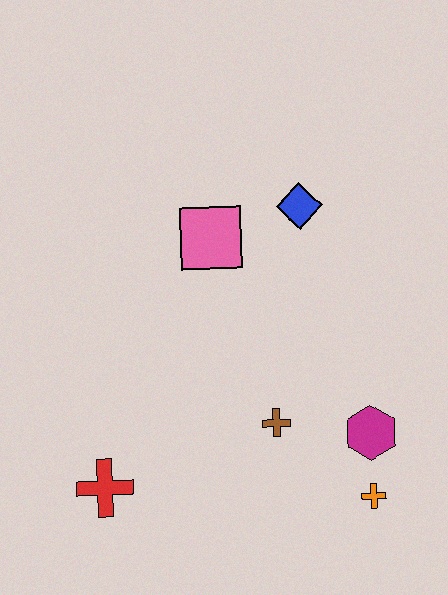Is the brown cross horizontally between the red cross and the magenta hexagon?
Yes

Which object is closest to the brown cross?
The magenta hexagon is closest to the brown cross.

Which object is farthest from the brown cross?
The blue diamond is farthest from the brown cross.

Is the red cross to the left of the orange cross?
Yes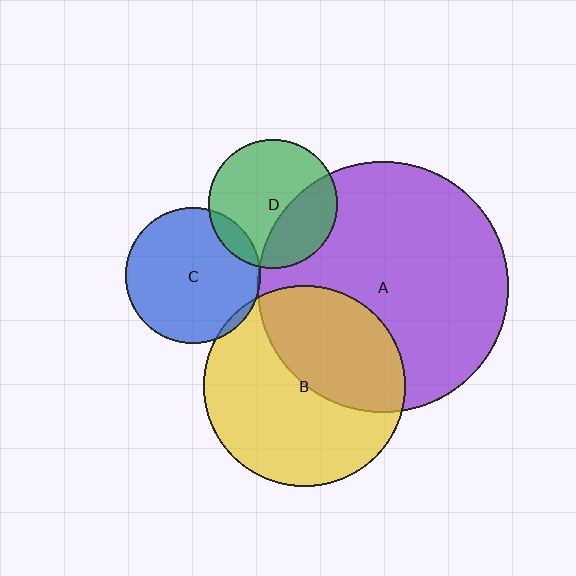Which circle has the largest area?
Circle A (purple).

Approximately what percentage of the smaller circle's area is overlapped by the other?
Approximately 5%.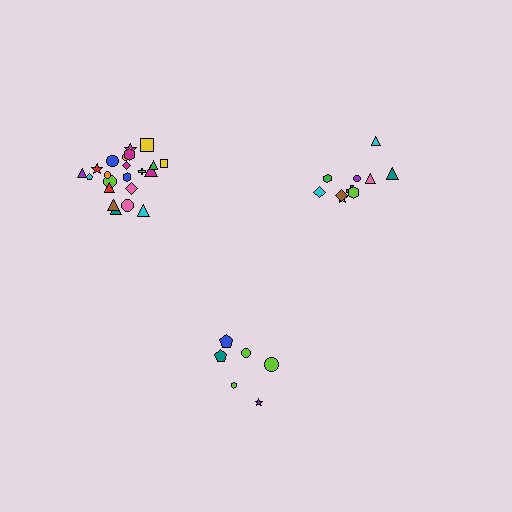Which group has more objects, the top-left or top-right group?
The top-left group.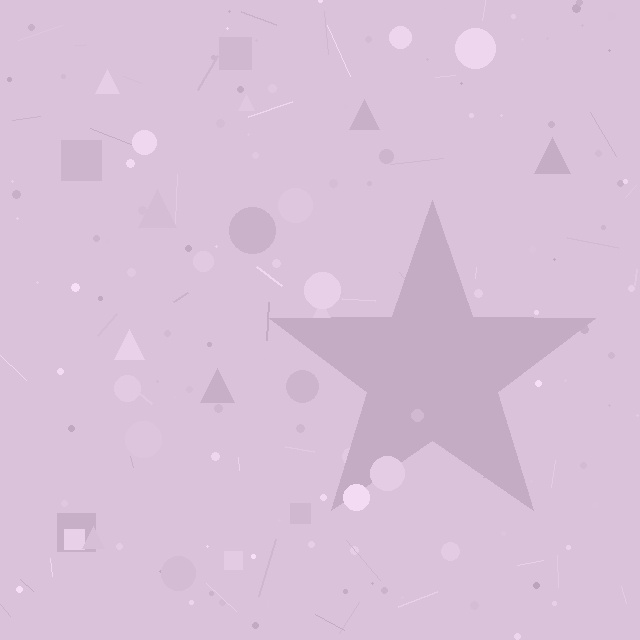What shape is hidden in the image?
A star is hidden in the image.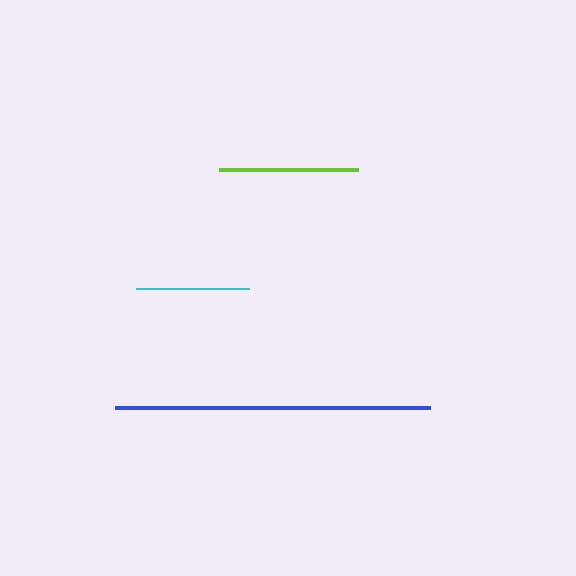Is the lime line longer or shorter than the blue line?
The blue line is longer than the lime line.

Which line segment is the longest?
The blue line is the longest at approximately 315 pixels.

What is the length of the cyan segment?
The cyan segment is approximately 113 pixels long.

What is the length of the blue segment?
The blue segment is approximately 315 pixels long.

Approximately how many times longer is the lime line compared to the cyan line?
The lime line is approximately 1.2 times the length of the cyan line.